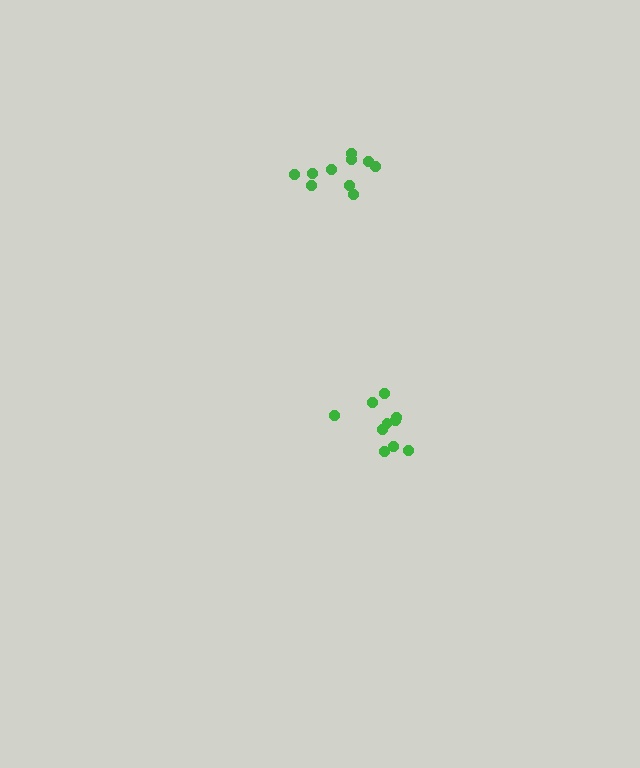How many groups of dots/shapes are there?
There are 2 groups.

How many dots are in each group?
Group 1: 10 dots, Group 2: 10 dots (20 total).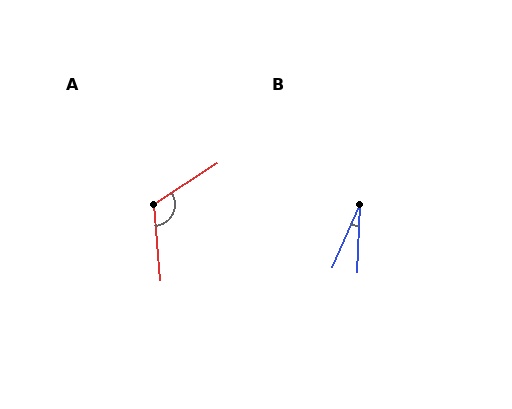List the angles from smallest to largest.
B (22°), A (118°).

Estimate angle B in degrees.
Approximately 22 degrees.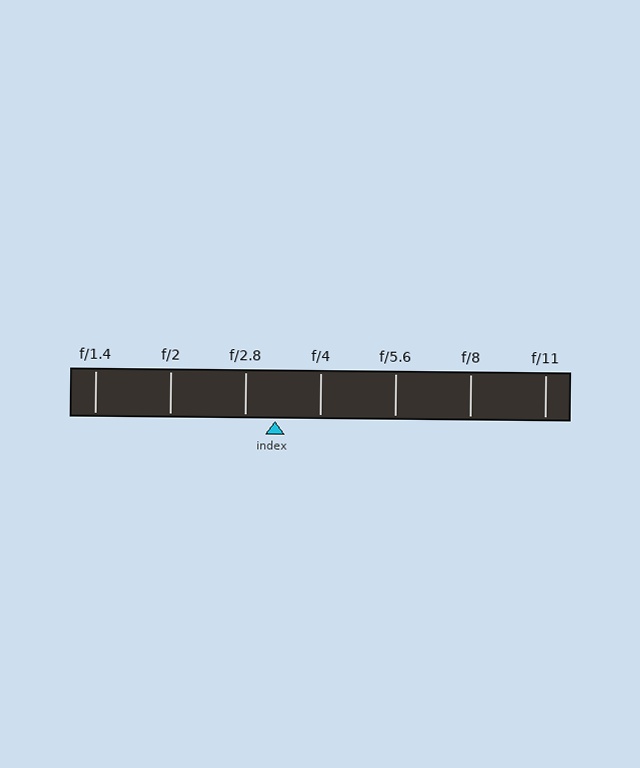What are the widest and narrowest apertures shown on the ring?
The widest aperture shown is f/1.4 and the narrowest is f/11.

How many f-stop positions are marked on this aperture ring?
There are 7 f-stop positions marked.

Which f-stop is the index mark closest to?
The index mark is closest to f/2.8.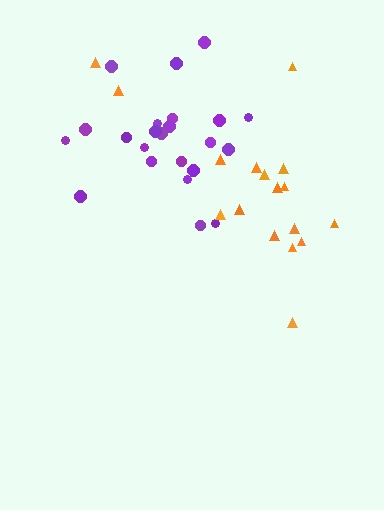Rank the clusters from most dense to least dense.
purple, orange.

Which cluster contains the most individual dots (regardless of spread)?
Purple (23).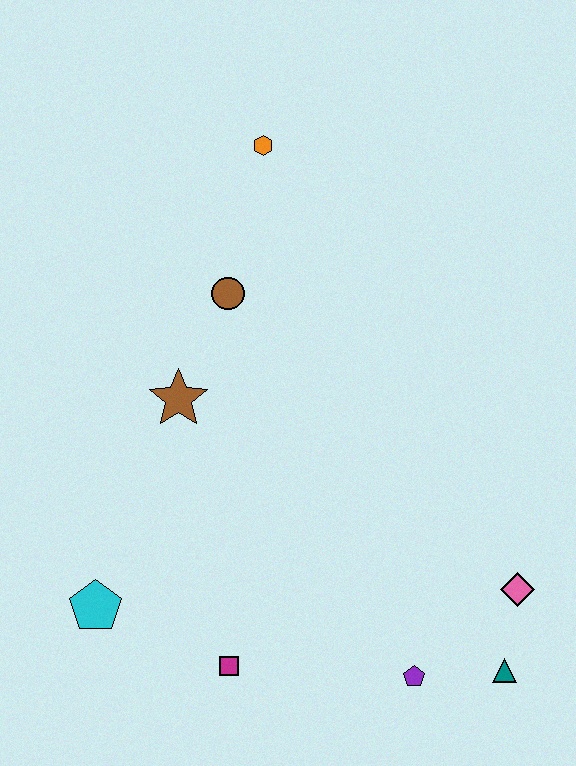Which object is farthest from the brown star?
The teal triangle is farthest from the brown star.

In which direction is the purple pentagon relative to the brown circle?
The purple pentagon is below the brown circle.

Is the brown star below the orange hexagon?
Yes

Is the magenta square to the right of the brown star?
Yes